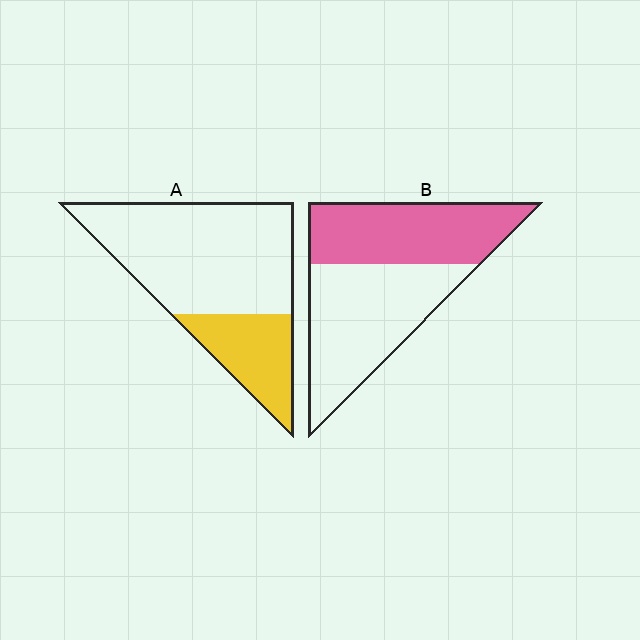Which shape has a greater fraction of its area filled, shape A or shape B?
Shape B.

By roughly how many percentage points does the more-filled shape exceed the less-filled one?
By roughly 20 percentage points (B over A).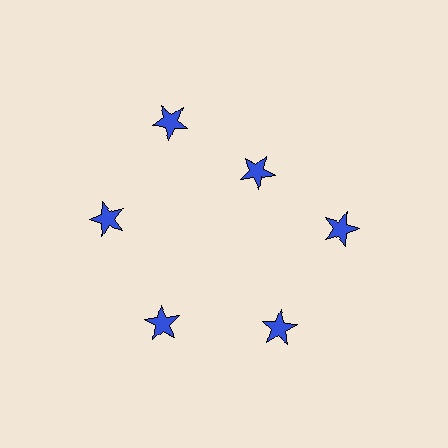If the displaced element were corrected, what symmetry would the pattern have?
It would have 6-fold rotational symmetry — the pattern would map onto itself every 60 degrees.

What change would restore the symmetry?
The symmetry would be restored by moving it outward, back onto the ring so that all 6 stars sit at equal angles and equal distance from the center.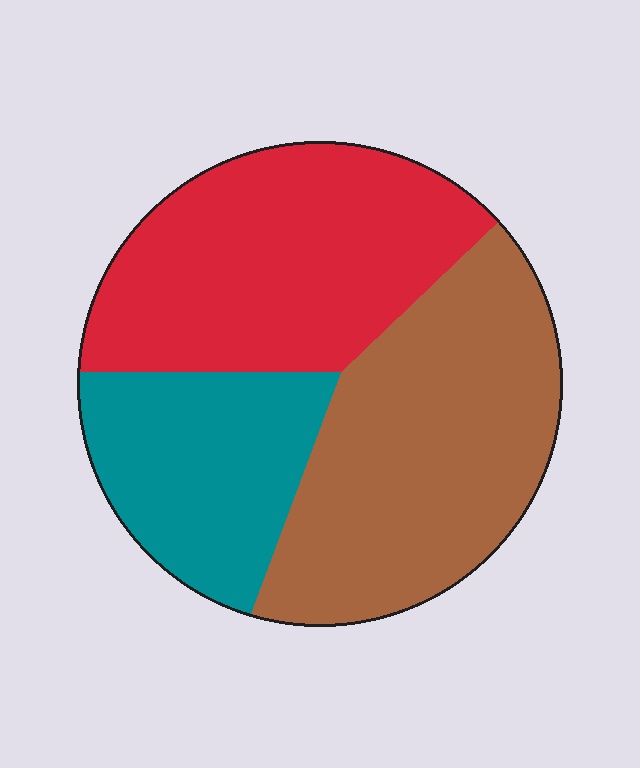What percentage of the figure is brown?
Brown covers roughly 40% of the figure.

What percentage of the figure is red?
Red takes up about three eighths (3/8) of the figure.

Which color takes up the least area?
Teal, at roughly 25%.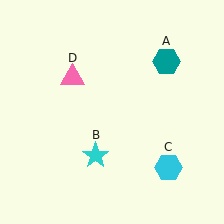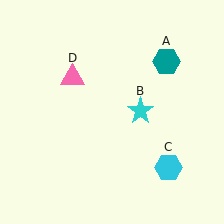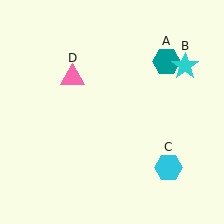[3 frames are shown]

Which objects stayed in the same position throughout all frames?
Teal hexagon (object A) and cyan hexagon (object C) and pink triangle (object D) remained stationary.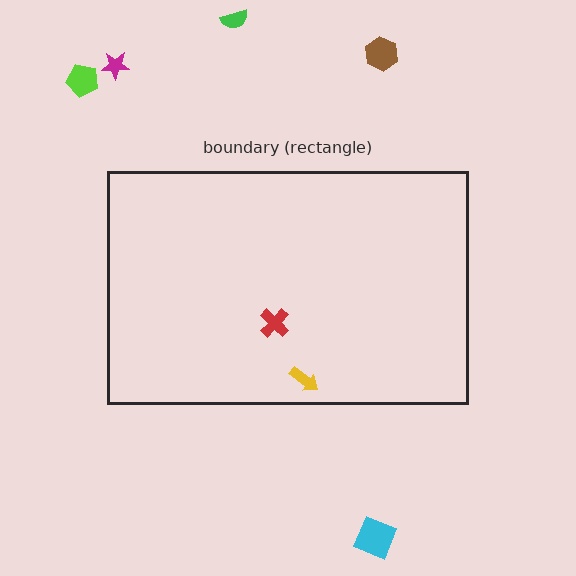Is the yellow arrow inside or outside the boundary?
Inside.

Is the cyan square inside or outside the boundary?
Outside.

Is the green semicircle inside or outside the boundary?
Outside.